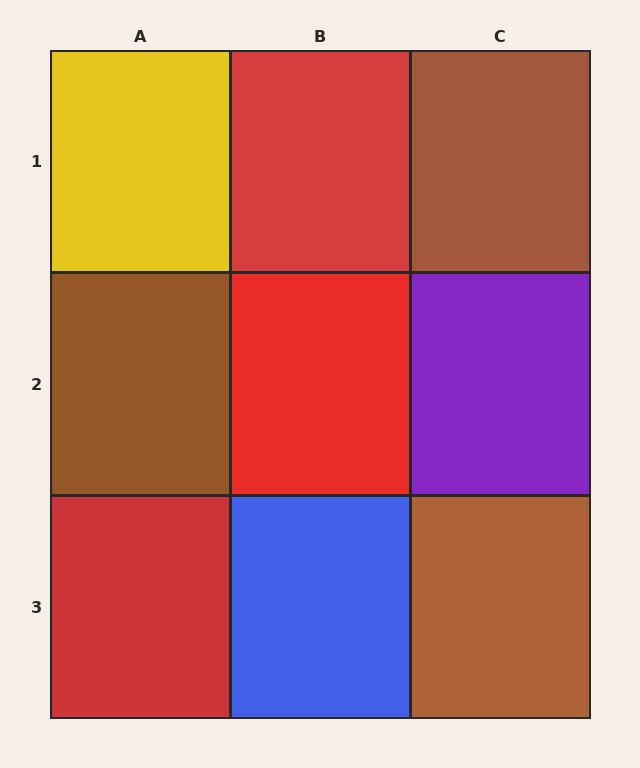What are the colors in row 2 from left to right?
Brown, red, purple.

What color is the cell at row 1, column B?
Red.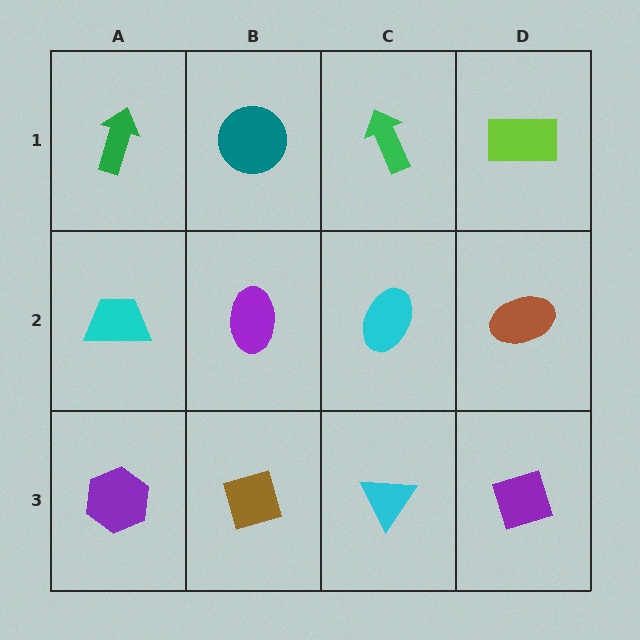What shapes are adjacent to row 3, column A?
A cyan trapezoid (row 2, column A), a brown diamond (row 3, column B).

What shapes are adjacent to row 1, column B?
A purple ellipse (row 2, column B), a green arrow (row 1, column A), a green arrow (row 1, column C).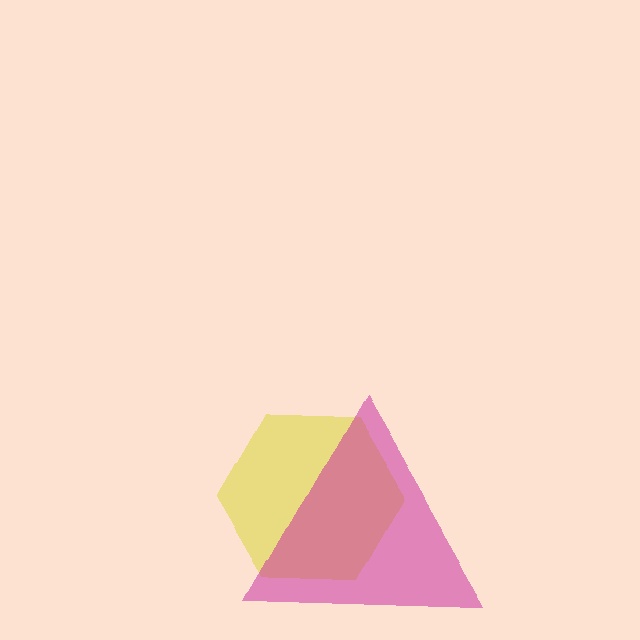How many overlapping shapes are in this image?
There are 2 overlapping shapes in the image.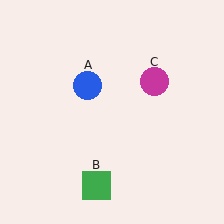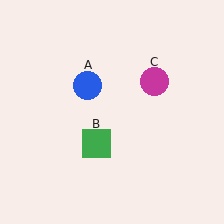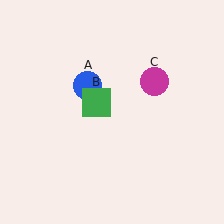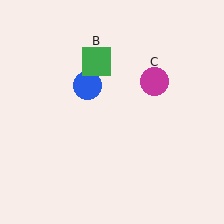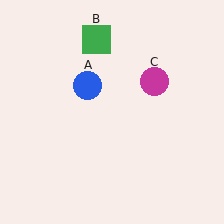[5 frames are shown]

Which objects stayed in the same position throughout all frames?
Blue circle (object A) and magenta circle (object C) remained stationary.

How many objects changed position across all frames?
1 object changed position: green square (object B).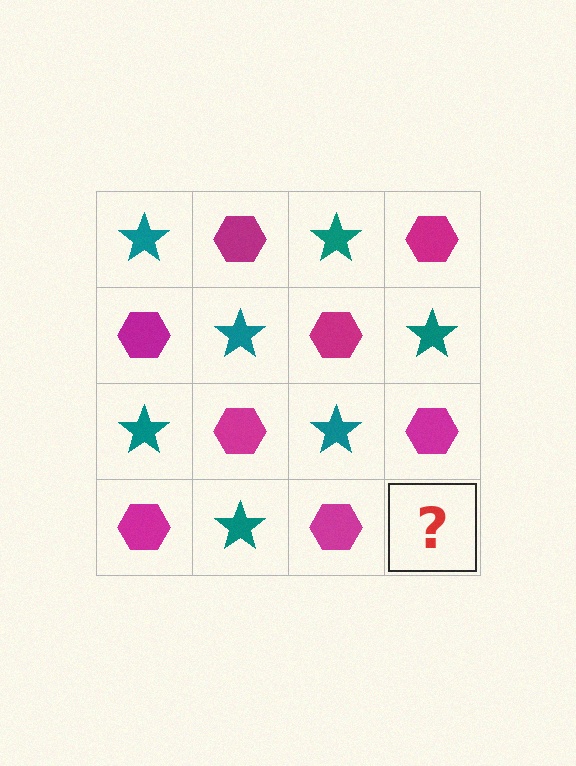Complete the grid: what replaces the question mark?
The question mark should be replaced with a teal star.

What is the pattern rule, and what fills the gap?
The rule is that it alternates teal star and magenta hexagon in a checkerboard pattern. The gap should be filled with a teal star.